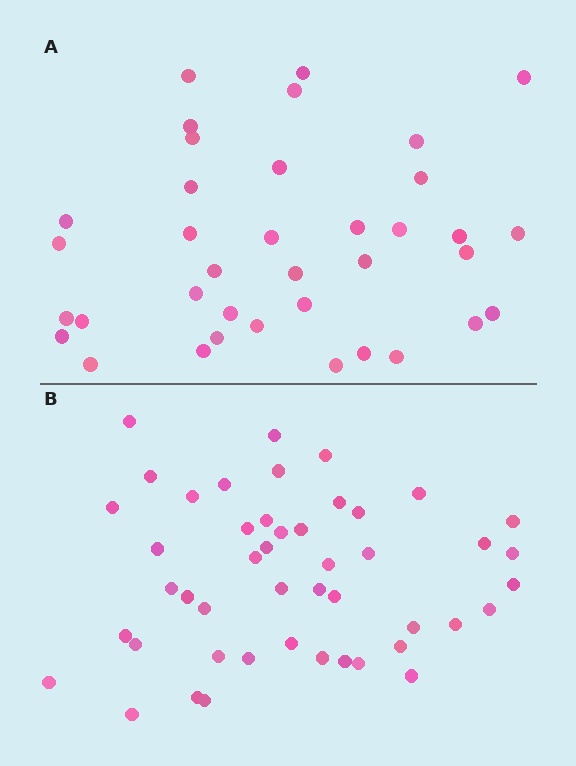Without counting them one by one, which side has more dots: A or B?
Region B (the bottom region) has more dots.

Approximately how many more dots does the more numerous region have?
Region B has roughly 10 or so more dots than region A.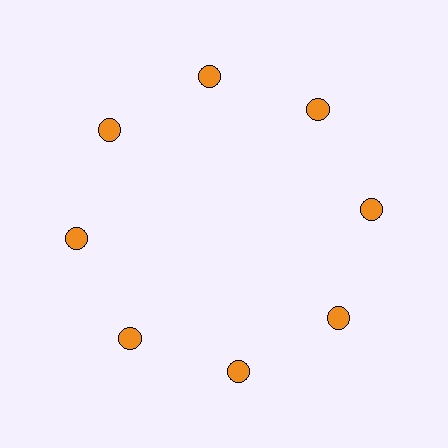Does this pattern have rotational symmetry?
Yes, this pattern has 8-fold rotational symmetry. It looks the same after rotating 45 degrees around the center.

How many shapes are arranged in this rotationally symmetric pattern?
There are 8 shapes, arranged in 8 groups of 1.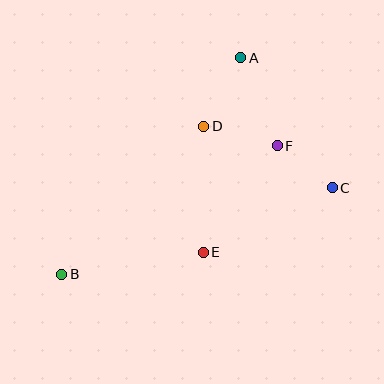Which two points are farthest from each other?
Points B and C are farthest from each other.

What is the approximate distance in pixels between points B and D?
The distance between B and D is approximately 205 pixels.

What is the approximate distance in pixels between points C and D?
The distance between C and D is approximately 142 pixels.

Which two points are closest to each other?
Points C and F are closest to each other.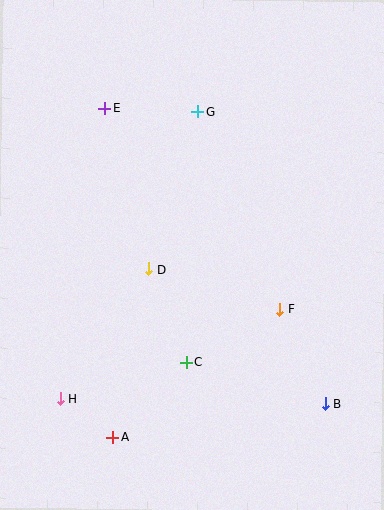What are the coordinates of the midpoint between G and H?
The midpoint between G and H is at (129, 255).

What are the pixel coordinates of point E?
Point E is at (104, 108).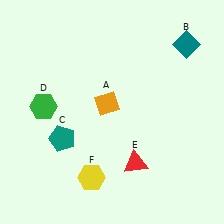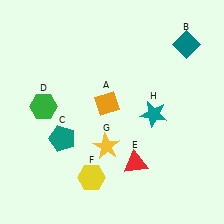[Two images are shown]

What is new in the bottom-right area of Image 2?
A teal star (H) was added in the bottom-right area of Image 2.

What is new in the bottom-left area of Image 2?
A yellow star (G) was added in the bottom-left area of Image 2.